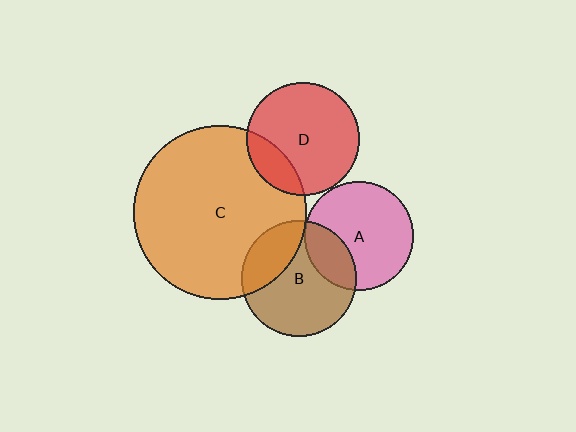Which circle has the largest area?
Circle C (orange).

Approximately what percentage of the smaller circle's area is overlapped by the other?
Approximately 20%.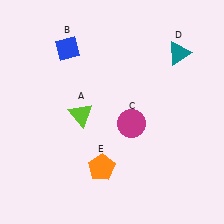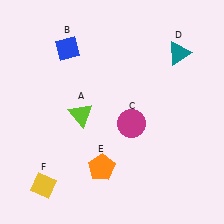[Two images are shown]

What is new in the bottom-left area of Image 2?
A yellow diamond (F) was added in the bottom-left area of Image 2.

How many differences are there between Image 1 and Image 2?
There is 1 difference between the two images.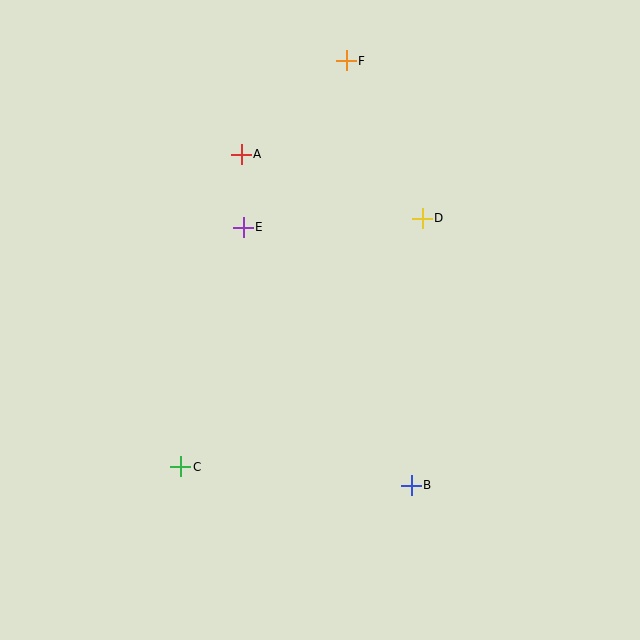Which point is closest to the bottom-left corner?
Point C is closest to the bottom-left corner.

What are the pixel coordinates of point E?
Point E is at (243, 227).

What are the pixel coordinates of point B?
Point B is at (411, 485).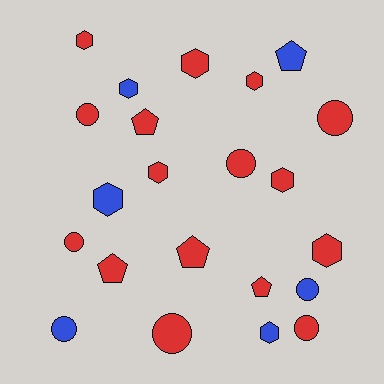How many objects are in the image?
There are 22 objects.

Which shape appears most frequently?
Hexagon, with 9 objects.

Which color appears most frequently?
Red, with 16 objects.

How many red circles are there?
There are 6 red circles.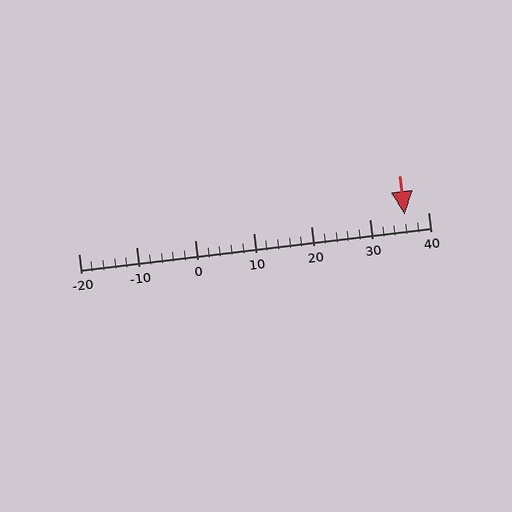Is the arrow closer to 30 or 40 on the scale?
The arrow is closer to 40.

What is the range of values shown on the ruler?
The ruler shows values from -20 to 40.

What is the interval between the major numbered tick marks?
The major tick marks are spaced 10 units apart.